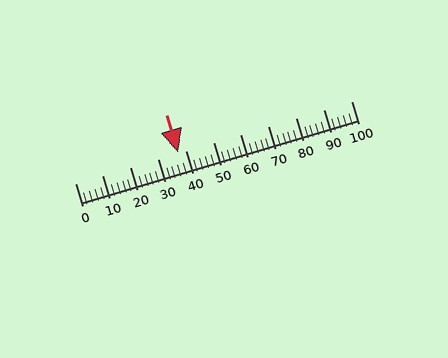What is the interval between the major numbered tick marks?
The major tick marks are spaced 10 units apart.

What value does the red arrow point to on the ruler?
The red arrow points to approximately 37.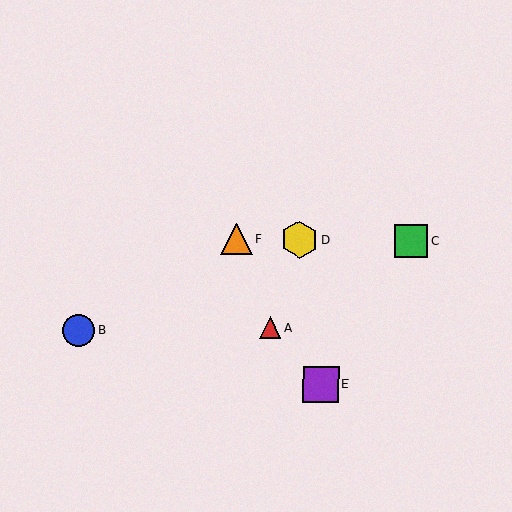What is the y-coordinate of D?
Object D is at y≈239.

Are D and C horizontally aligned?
Yes, both are at y≈239.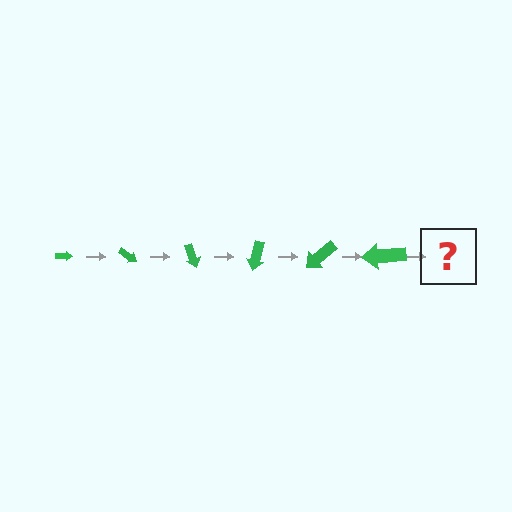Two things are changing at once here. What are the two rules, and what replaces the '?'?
The two rules are that the arrow grows larger each step and it rotates 35 degrees each step. The '?' should be an arrow, larger than the previous one and rotated 210 degrees from the start.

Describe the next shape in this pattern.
It should be an arrow, larger than the previous one and rotated 210 degrees from the start.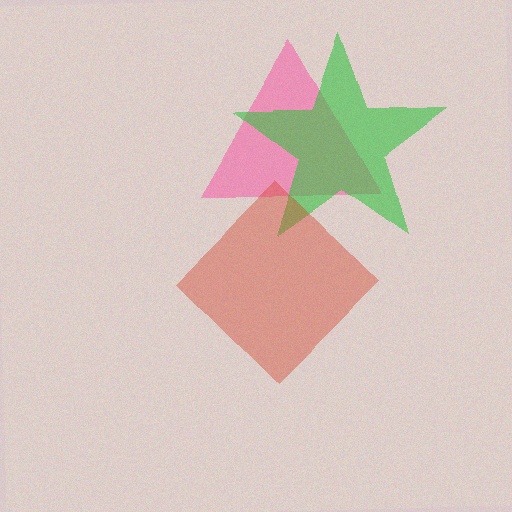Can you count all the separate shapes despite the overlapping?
Yes, there are 3 separate shapes.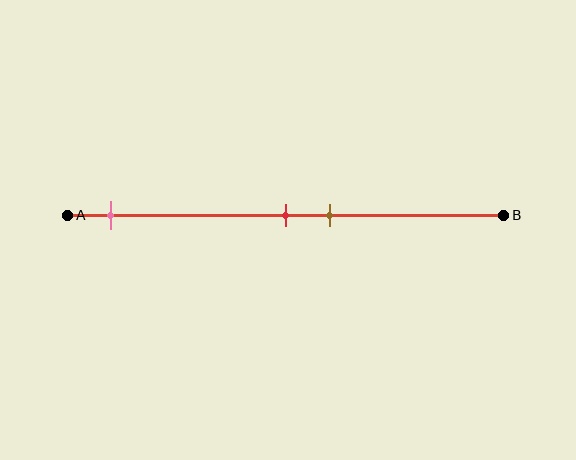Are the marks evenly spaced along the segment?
No, the marks are not evenly spaced.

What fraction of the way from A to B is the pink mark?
The pink mark is approximately 10% (0.1) of the way from A to B.